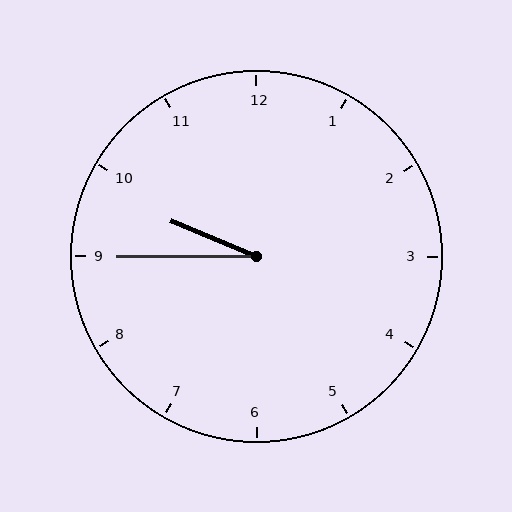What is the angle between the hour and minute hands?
Approximately 22 degrees.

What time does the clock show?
9:45.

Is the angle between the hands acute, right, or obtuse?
It is acute.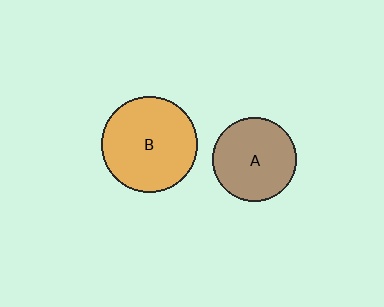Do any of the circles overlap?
No, none of the circles overlap.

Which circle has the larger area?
Circle B (orange).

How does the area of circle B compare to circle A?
Approximately 1.3 times.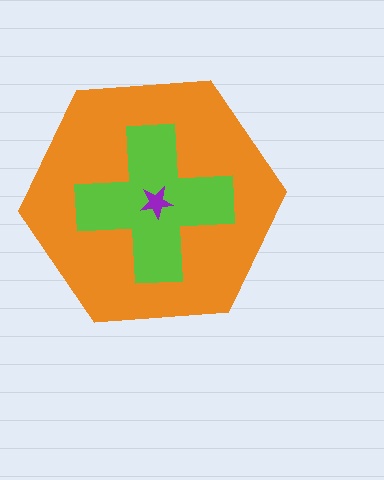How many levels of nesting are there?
3.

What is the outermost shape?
The orange hexagon.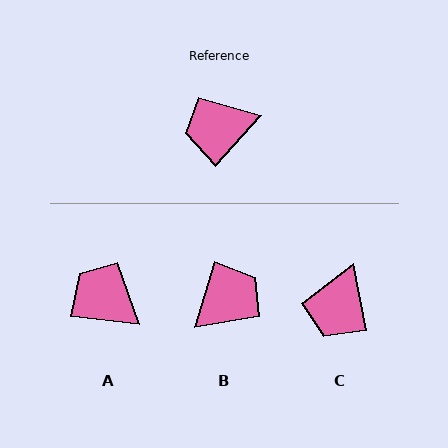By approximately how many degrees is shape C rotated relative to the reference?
Approximately 54 degrees counter-clockwise.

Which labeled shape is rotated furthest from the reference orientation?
B, about 154 degrees away.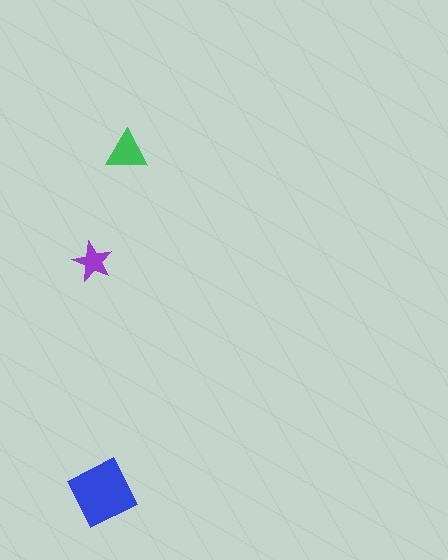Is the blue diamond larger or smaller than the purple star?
Larger.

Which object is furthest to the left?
The purple star is leftmost.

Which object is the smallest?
The purple star.